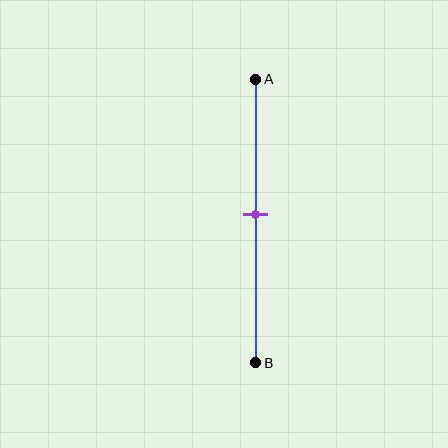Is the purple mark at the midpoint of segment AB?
Yes, the mark is approximately at the midpoint.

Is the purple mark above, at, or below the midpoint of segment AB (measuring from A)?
The purple mark is approximately at the midpoint of segment AB.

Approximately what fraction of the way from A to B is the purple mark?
The purple mark is approximately 50% of the way from A to B.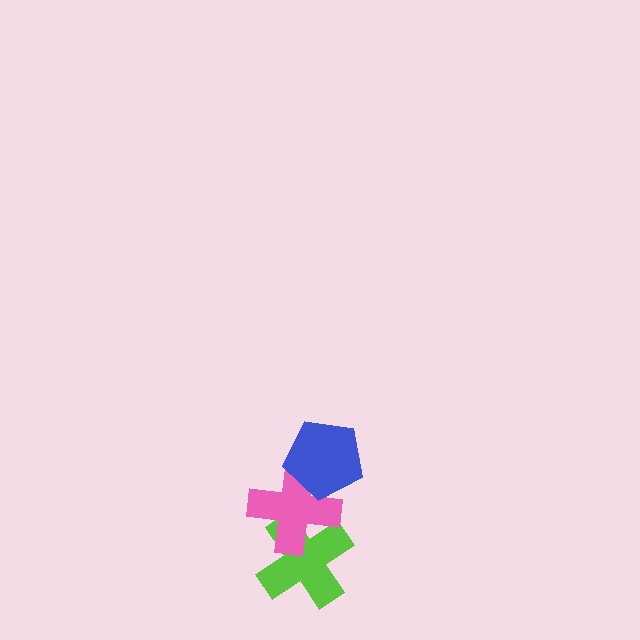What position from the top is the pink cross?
The pink cross is 2nd from the top.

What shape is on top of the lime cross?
The pink cross is on top of the lime cross.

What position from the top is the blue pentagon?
The blue pentagon is 1st from the top.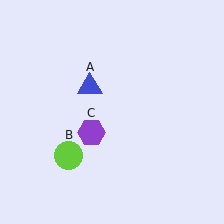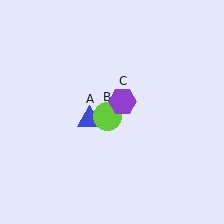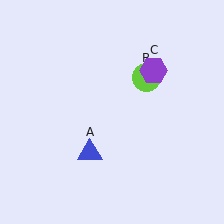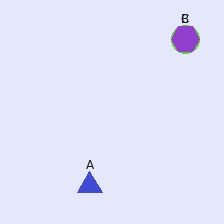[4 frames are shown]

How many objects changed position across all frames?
3 objects changed position: blue triangle (object A), lime circle (object B), purple hexagon (object C).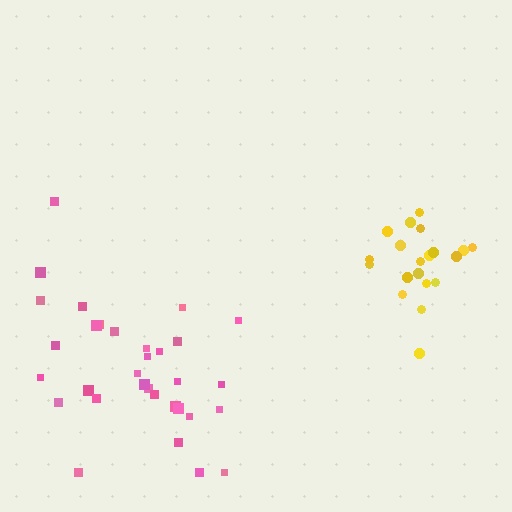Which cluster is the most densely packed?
Yellow.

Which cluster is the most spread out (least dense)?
Pink.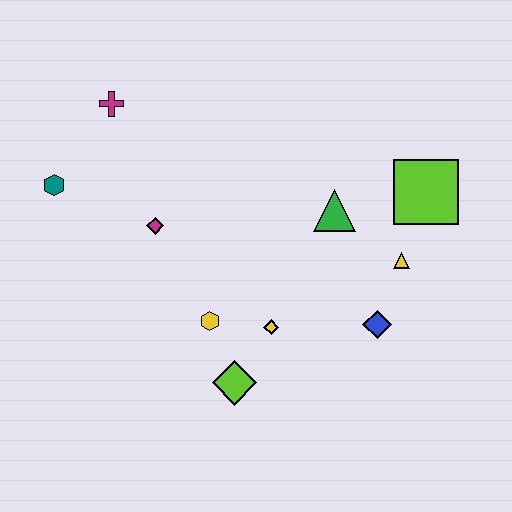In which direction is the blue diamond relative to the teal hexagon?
The blue diamond is to the right of the teal hexagon.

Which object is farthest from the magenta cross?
The blue diamond is farthest from the magenta cross.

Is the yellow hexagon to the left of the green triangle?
Yes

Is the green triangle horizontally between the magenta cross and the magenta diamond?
No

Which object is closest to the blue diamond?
The yellow triangle is closest to the blue diamond.